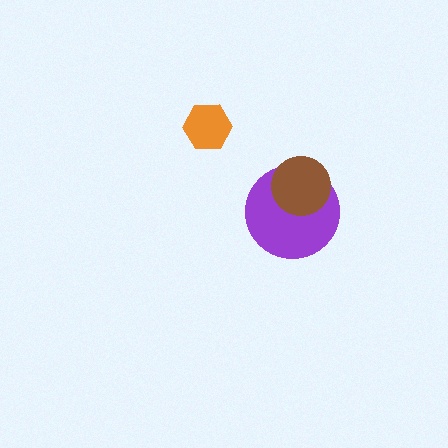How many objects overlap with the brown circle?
1 object overlaps with the brown circle.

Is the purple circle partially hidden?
Yes, it is partially covered by another shape.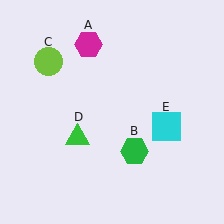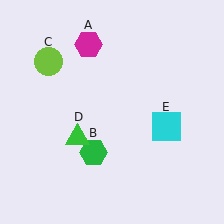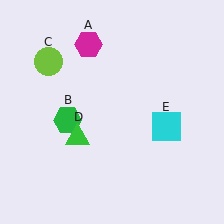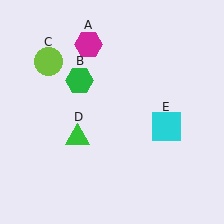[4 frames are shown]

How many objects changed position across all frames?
1 object changed position: green hexagon (object B).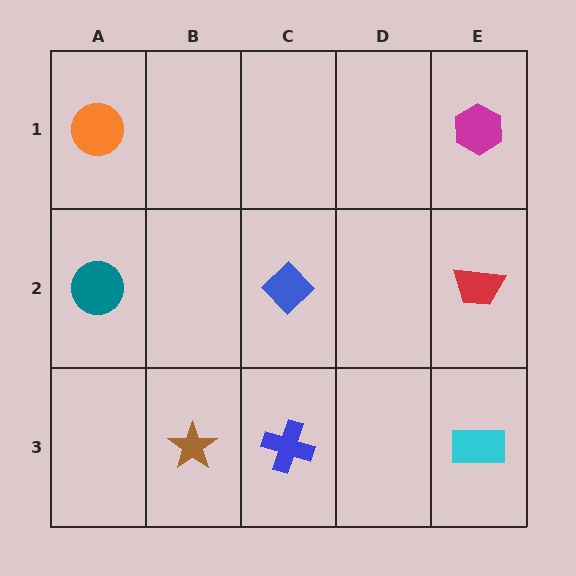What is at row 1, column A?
An orange circle.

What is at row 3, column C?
A blue cross.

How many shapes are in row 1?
2 shapes.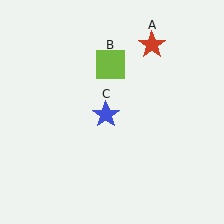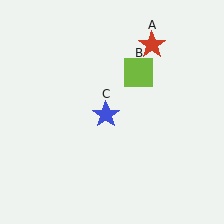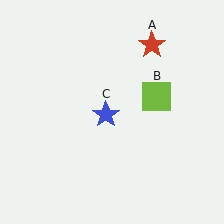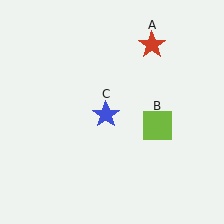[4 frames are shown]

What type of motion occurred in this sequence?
The lime square (object B) rotated clockwise around the center of the scene.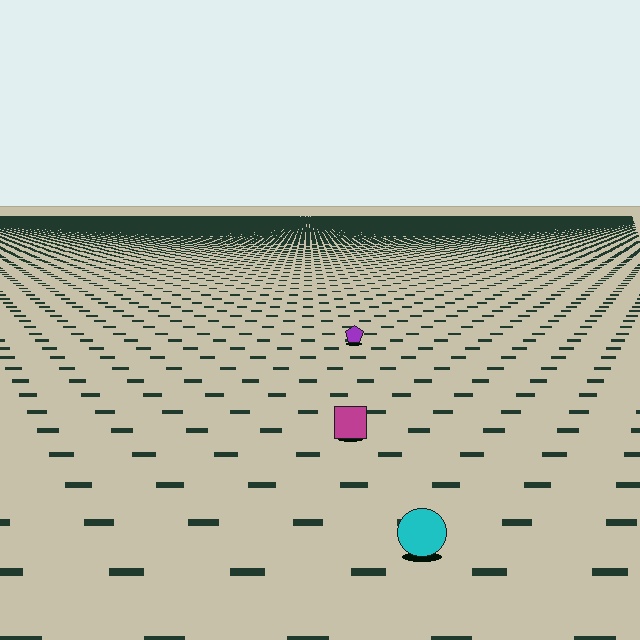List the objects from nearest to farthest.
From nearest to farthest: the cyan circle, the magenta square, the purple pentagon.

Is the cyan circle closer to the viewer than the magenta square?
Yes. The cyan circle is closer — you can tell from the texture gradient: the ground texture is coarser near it.